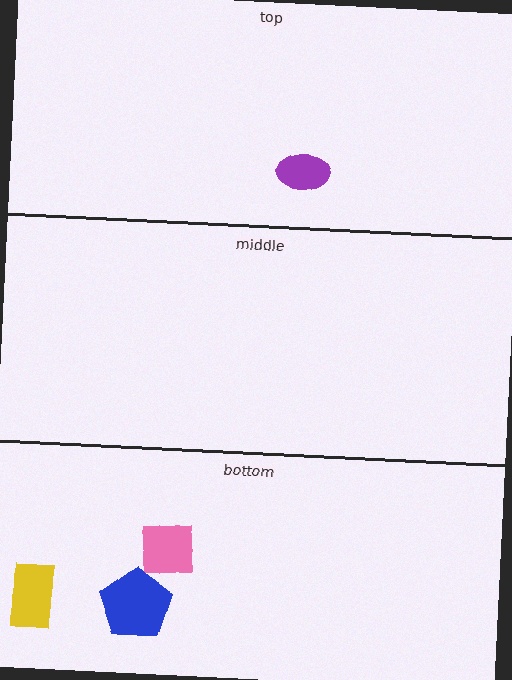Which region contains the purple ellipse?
The top region.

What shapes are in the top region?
The purple ellipse.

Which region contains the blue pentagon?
The bottom region.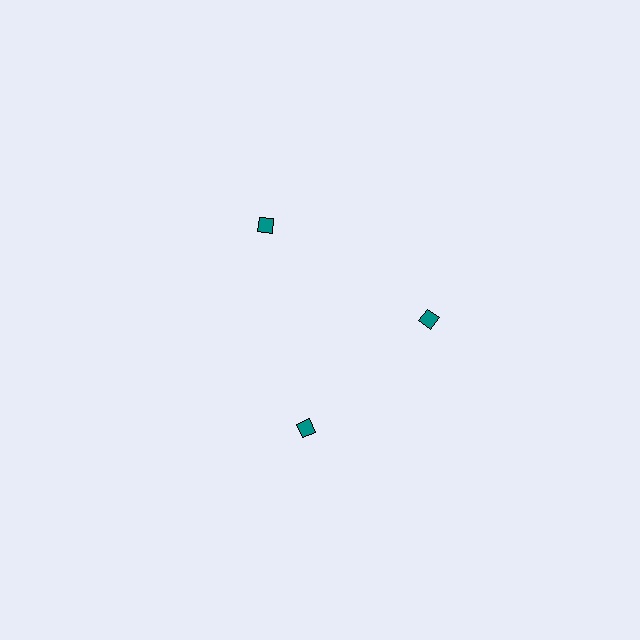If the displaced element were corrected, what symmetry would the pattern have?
It would have 3-fold rotational symmetry — the pattern would map onto itself every 120 degrees.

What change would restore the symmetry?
The symmetry would be restored by rotating it back into even spacing with its neighbors so that all 3 diamonds sit at equal angles and equal distance from the center.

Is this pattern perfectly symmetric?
No. The 3 teal diamonds are arranged in a ring, but one element near the 7 o'clock position is rotated out of alignment along the ring, breaking the 3-fold rotational symmetry.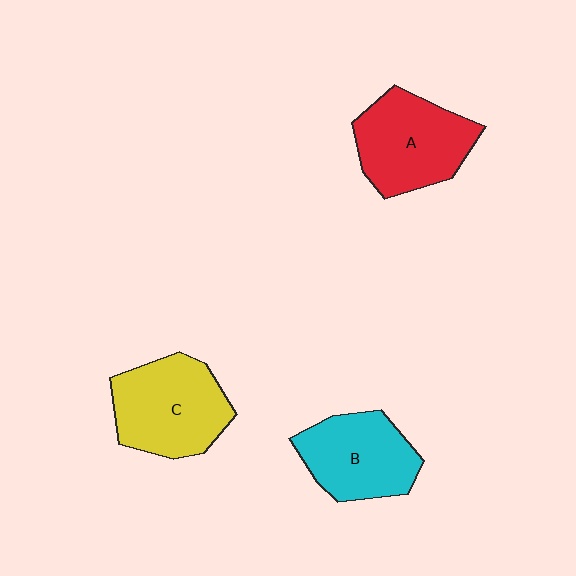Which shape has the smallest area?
Shape B (cyan).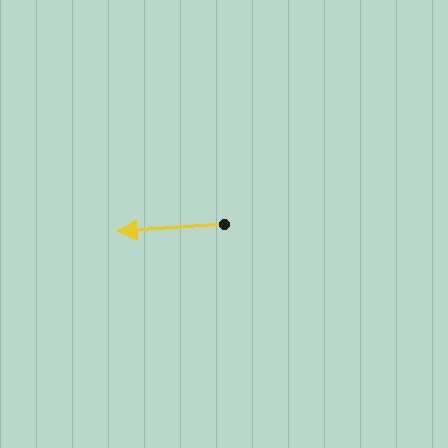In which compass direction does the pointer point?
West.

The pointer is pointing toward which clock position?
Roughly 9 o'clock.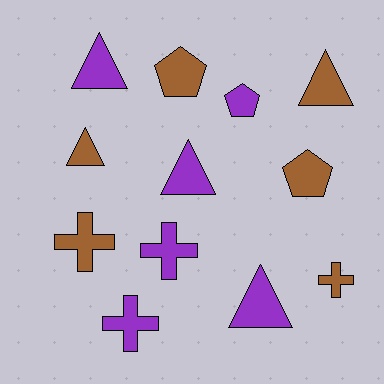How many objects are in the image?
There are 12 objects.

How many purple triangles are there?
There are 3 purple triangles.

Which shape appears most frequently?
Triangle, with 5 objects.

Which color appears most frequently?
Purple, with 6 objects.